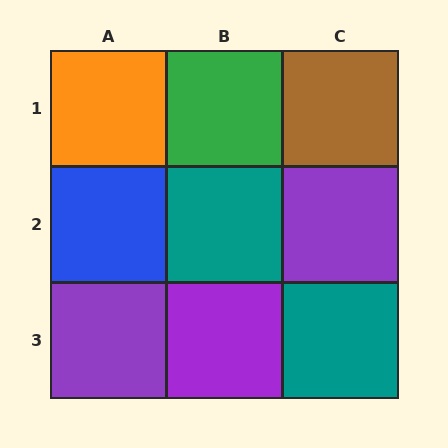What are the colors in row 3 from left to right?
Purple, purple, teal.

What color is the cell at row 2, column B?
Teal.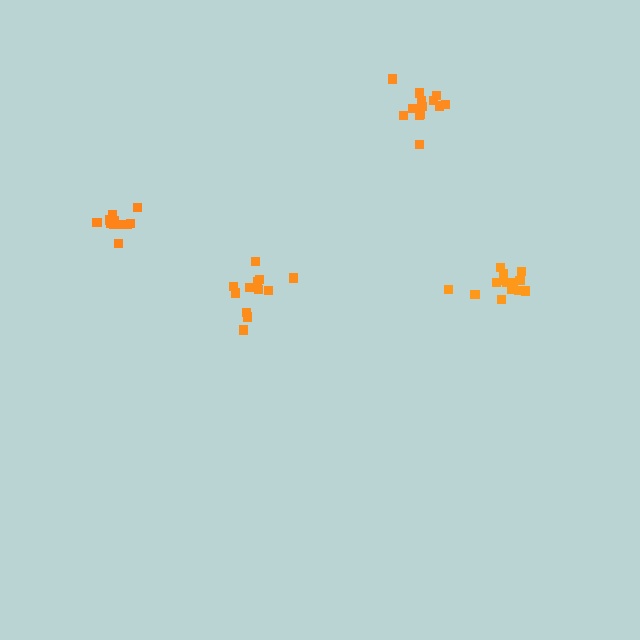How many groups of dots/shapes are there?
There are 4 groups.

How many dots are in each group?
Group 1: 13 dots, Group 2: 12 dots, Group 3: 14 dots, Group 4: 11 dots (50 total).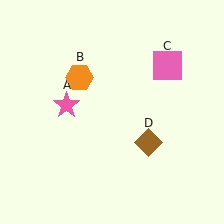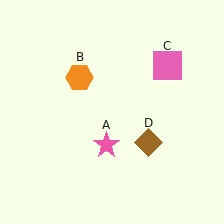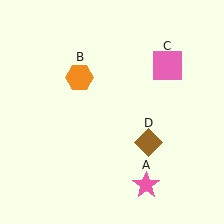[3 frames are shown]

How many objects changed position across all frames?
1 object changed position: pink star (object A).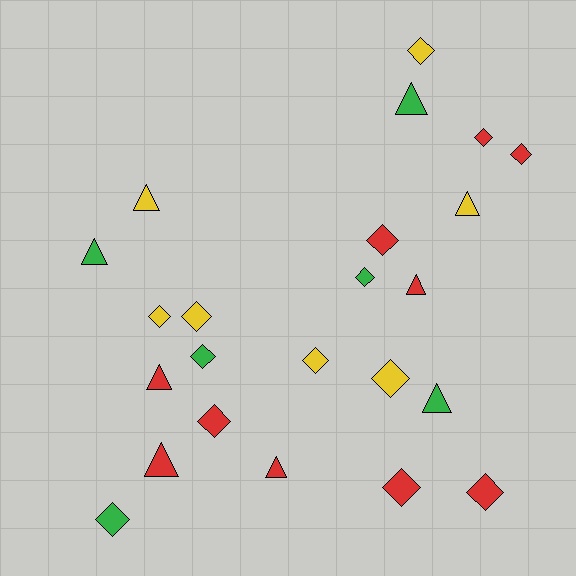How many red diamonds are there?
There are 6 red diamonds.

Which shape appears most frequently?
Diamond, with 14 objects.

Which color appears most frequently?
Red, with 10 objects.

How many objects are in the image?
There are 23 objects.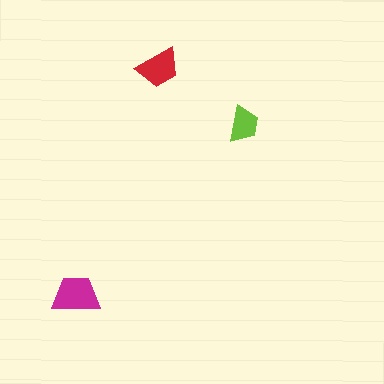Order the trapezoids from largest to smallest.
the magenta one, the red one, the lime one.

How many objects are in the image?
There are 3 objects in the image.